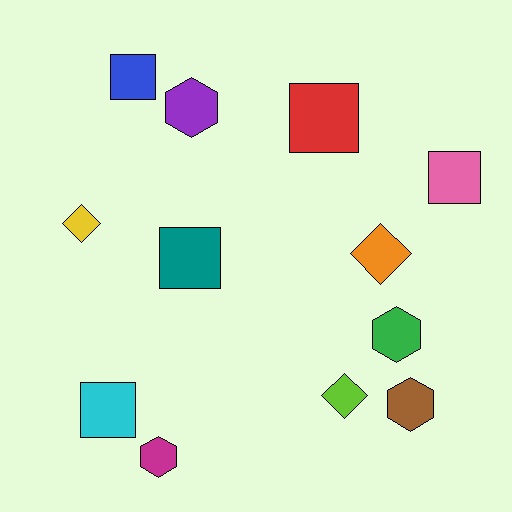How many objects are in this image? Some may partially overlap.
There are 12 objects.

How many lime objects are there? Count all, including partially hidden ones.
There is 1 lime object.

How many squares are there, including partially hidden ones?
There are 5 squares.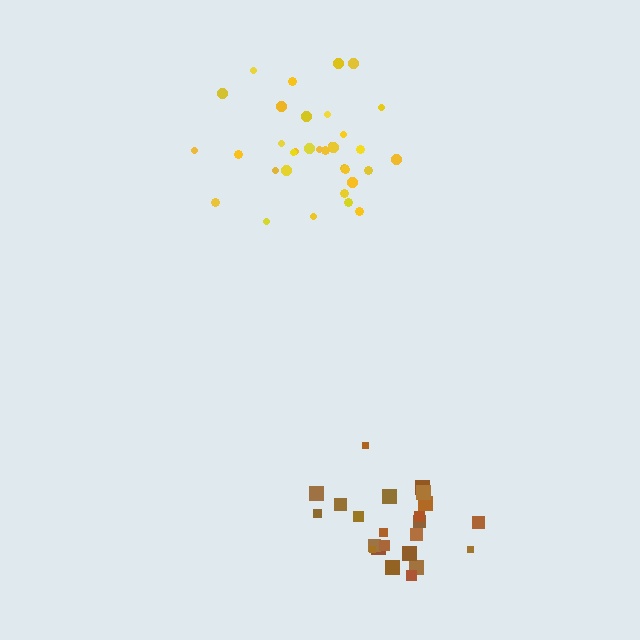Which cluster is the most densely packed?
Brown.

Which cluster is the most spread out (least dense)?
Yellow.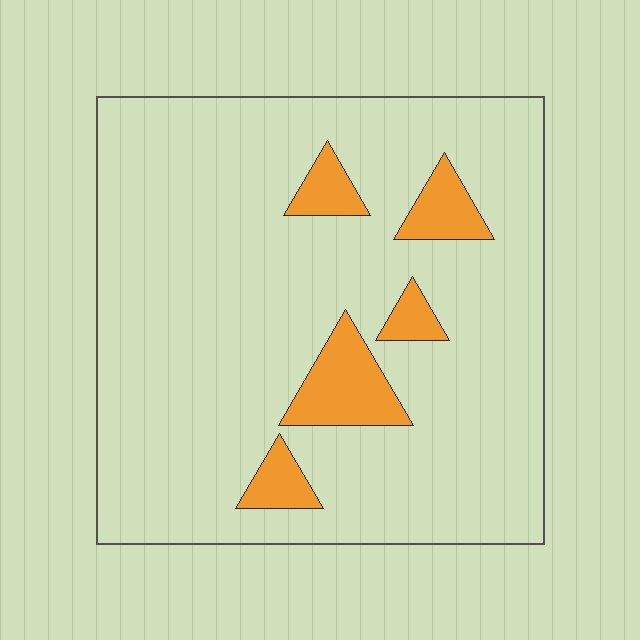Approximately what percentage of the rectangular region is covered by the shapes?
Approximately 10%.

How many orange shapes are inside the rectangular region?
5.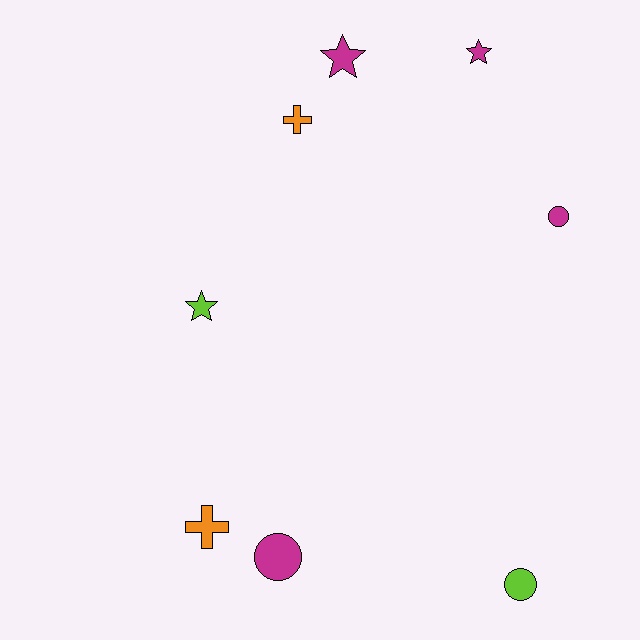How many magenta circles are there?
There are 2 magenta circles.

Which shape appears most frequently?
Star, with 3 objects.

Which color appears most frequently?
Magenta, with 4 objects.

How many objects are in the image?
There are 8 objects.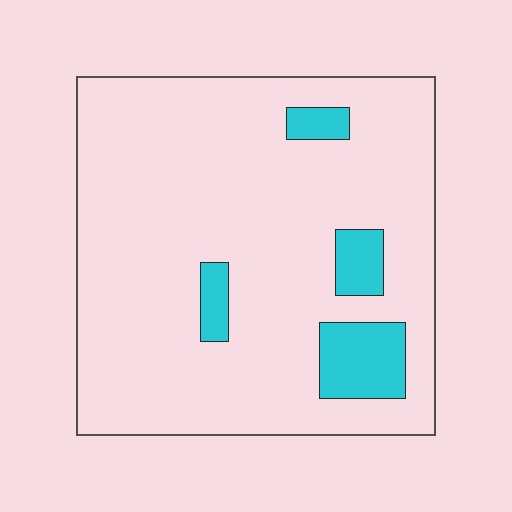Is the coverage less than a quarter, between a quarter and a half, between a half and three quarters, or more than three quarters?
Less than a quarter.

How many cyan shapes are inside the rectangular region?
4.